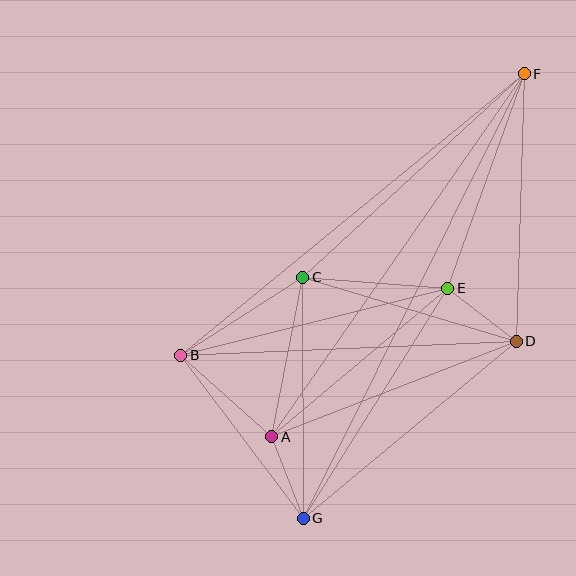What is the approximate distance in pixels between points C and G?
The distance between C and G is approximately 241 pixels.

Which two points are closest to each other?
Points D and E are closest to each other.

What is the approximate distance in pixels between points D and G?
The distance between D and G is approximately 277 pixels.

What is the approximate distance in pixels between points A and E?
The distance between A and E is approximately 231 pixels.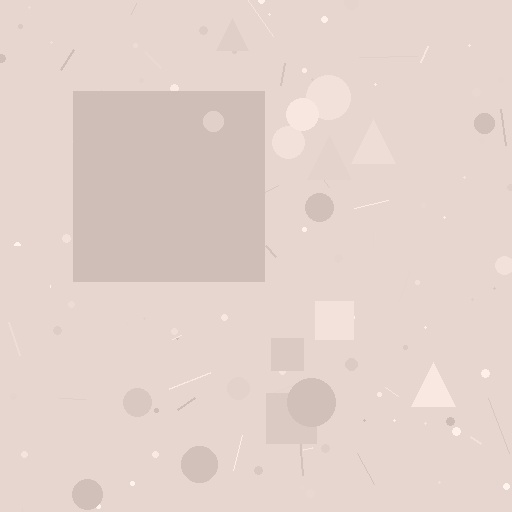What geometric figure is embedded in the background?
A square is embedded in the background.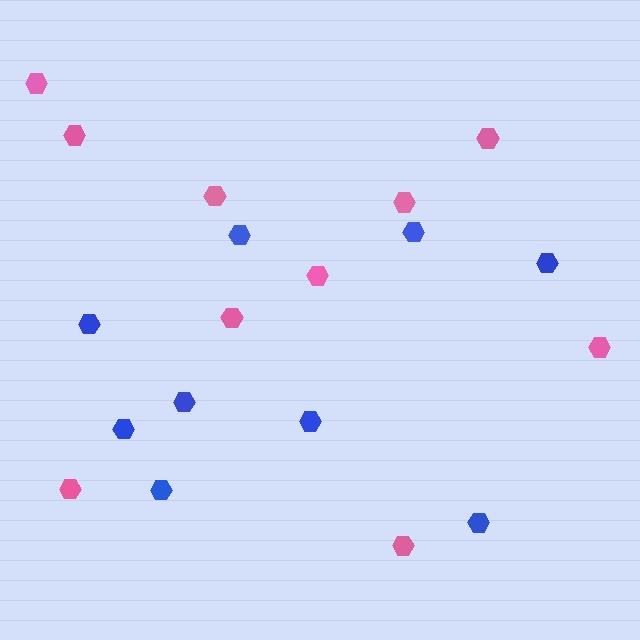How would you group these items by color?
There are 2 groups: one group of blue hexagons (9) and one group of pink hexagons (10).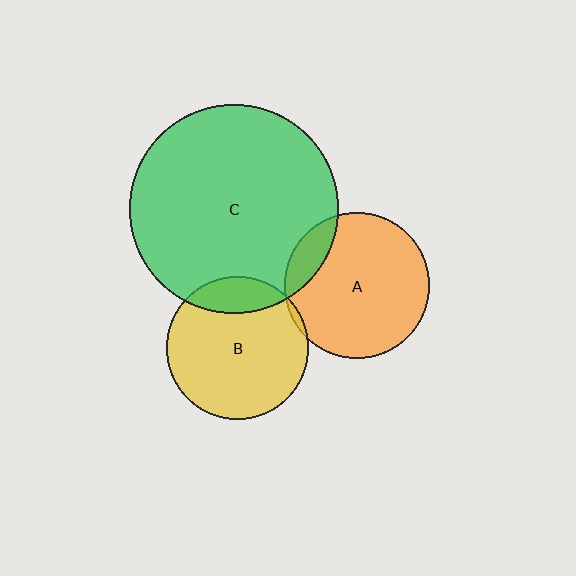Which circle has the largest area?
Circle C (green).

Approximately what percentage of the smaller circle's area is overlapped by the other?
Approximately 5%.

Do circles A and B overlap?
Yes.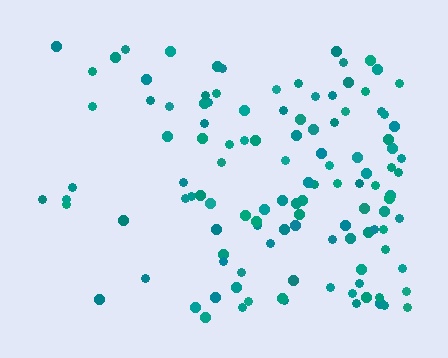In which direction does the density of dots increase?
From left to right, with the right side densest.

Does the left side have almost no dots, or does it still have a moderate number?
Still a moderate number, just noticeably fewer than the right.